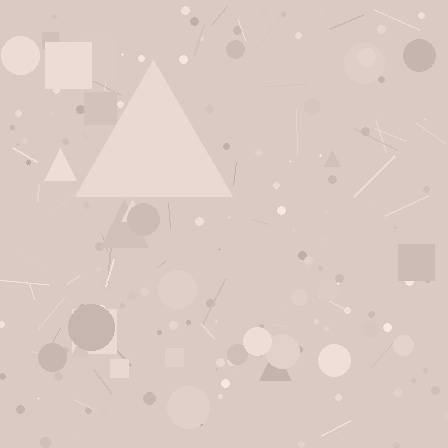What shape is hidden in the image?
A triangle is hidden in the image.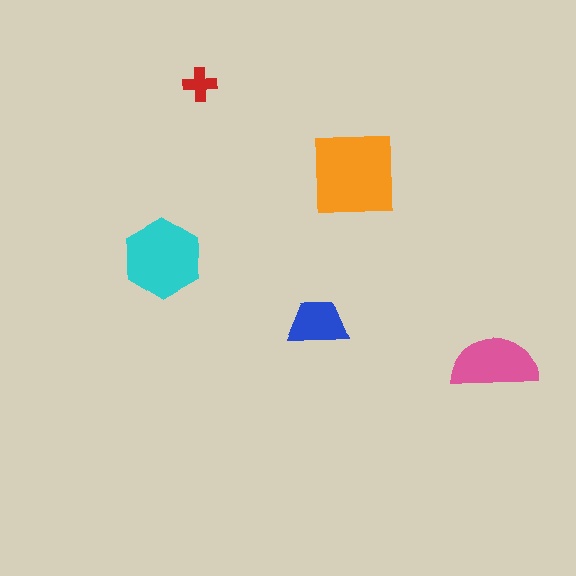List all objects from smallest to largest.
The red cross, the blue trapezoid, the pink semicircle, the cyan hexagon, the orange square.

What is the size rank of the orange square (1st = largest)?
1st.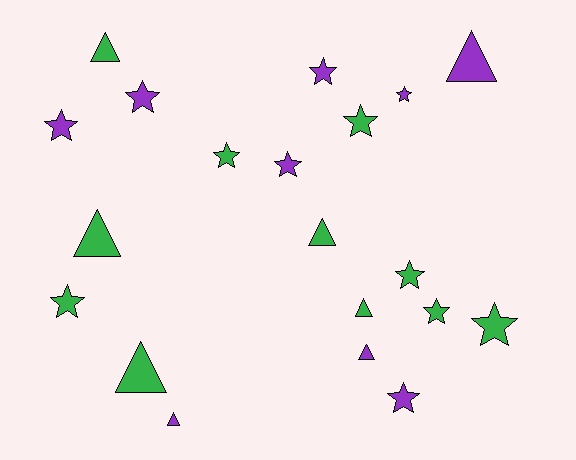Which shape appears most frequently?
Star, with 12 objects.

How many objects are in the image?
There are 20 objects.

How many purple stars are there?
There are 6 purple stars.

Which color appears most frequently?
Green, with 11 objects.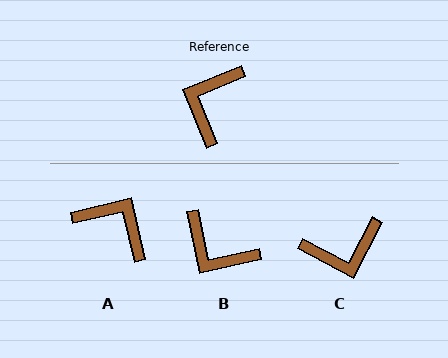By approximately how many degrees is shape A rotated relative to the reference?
Approximately 99 degrees clockwise.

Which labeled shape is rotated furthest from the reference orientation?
C, about 130 degrees away.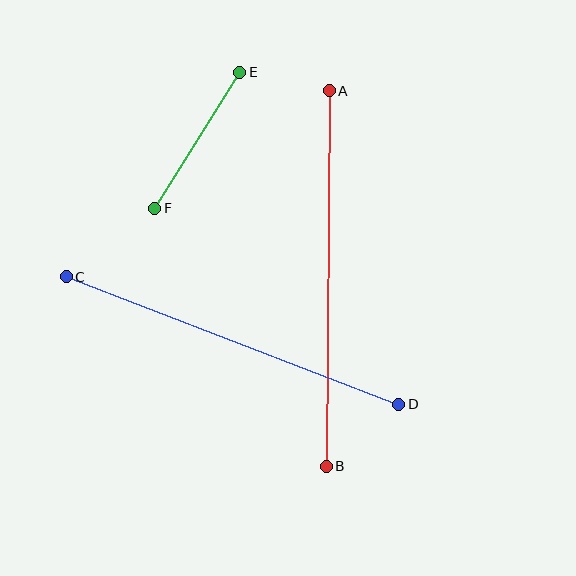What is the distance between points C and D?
The distance is approximately 356 pixels.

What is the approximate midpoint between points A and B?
The midpoint is at approximately (328, 279) pixels.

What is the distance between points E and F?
The distance is approximately 160 pixels.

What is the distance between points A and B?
The distance is approximately 376 pixels.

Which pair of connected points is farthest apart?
Points A and B are farthest apart.